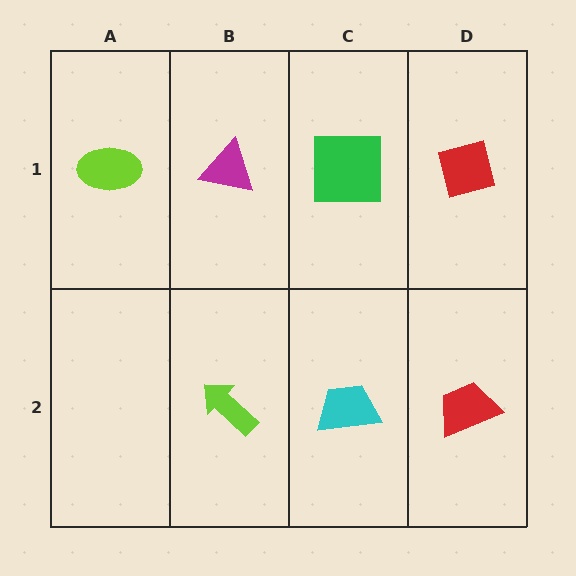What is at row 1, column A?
A lime ellipse.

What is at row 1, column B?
A magenta triangle.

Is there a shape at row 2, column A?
No, that cell is empty.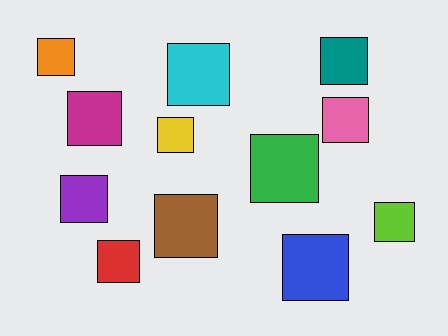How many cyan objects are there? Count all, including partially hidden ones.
There is 1 cyan object.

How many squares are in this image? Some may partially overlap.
There are 12 squares.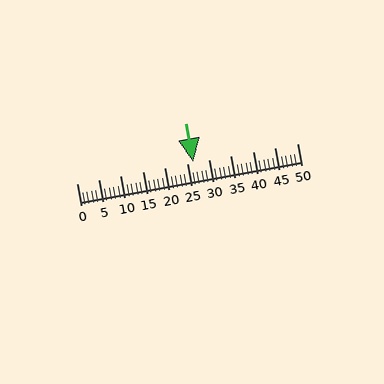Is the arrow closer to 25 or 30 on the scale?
The arrow is closer to 25.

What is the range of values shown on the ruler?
The ruler shows values from 0 to 50.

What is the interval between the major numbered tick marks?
The major tick marks are spaced 5 units apart.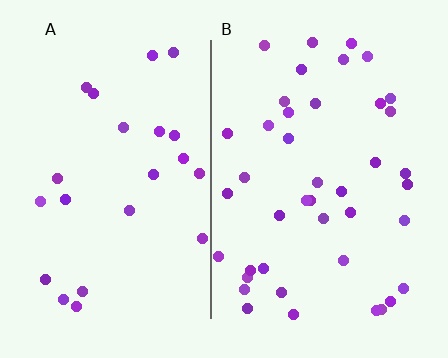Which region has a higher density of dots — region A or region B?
B (the right).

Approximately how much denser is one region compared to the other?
Approximately 1.9× — region B over region A.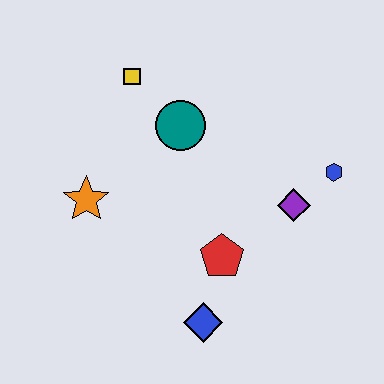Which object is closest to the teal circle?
The yellow square is closest to the teal circle.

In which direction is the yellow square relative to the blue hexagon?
The yellow square is to the left of the blue hexagon.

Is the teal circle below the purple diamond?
No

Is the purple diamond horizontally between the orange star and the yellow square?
No